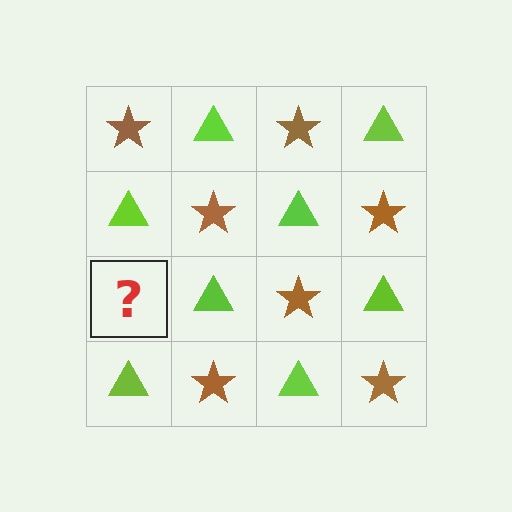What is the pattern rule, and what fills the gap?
The rule is that it alternates brown star and lime triangle in a checkerboard pattern. The gap should be filled with a brown star.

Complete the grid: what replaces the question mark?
The question mark should be replaced with a brown star.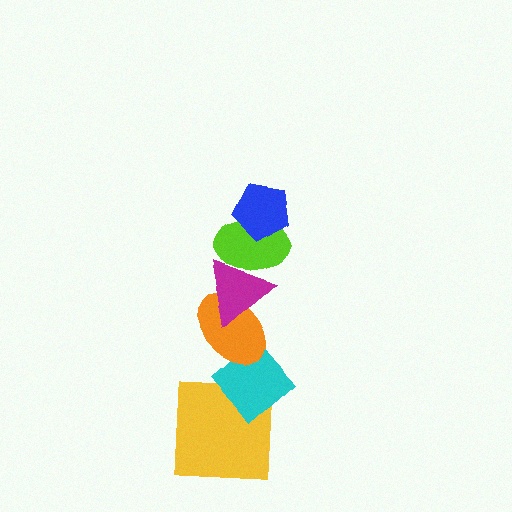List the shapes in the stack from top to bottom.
From top to bottom: the blue pentagon, the lime ellipse, the magenta triangle, the orange ellipse, the cyan diamond, the yellow square.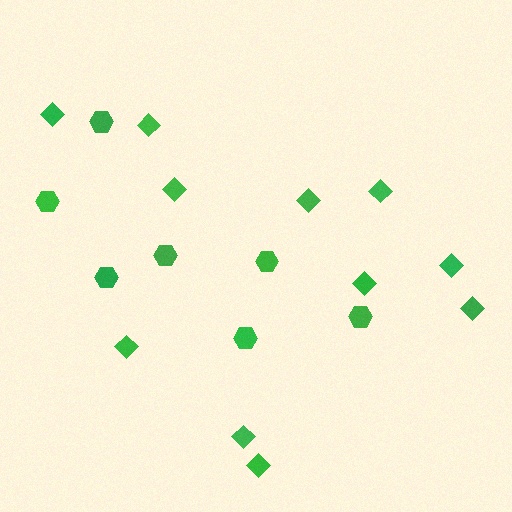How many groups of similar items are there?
There are 2 groups: one group of diamonds (11) and one group of hexagons (7).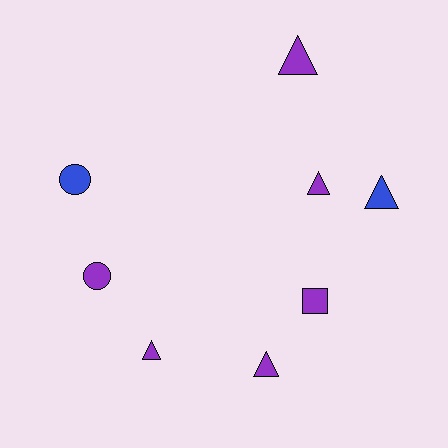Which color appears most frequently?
Purple, with 6 objects.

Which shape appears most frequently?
Triangle, with 5 objects.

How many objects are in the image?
There are 8 objects.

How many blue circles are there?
There is 1 blue circle.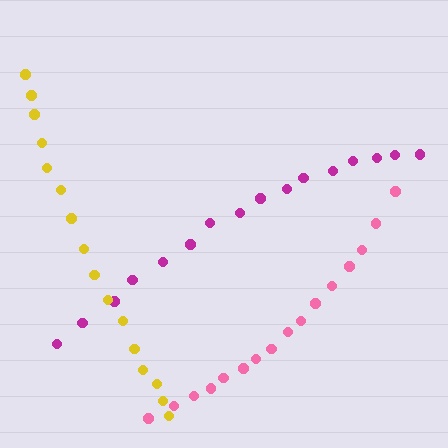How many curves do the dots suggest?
There are 3 distinct paths.